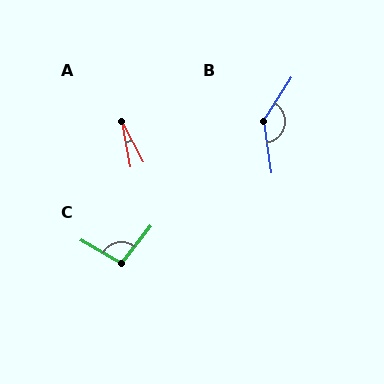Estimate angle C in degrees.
Approximately 98 degrees.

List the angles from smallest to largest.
A (17°), C (98°), B (139°).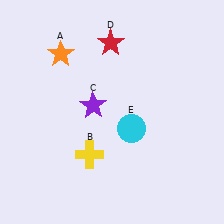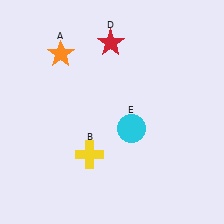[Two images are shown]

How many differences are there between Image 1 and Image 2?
There is 1 difference between the two images.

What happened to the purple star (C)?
The purple star (C) was removed in Image 2. It was in the top-left area of Image 1.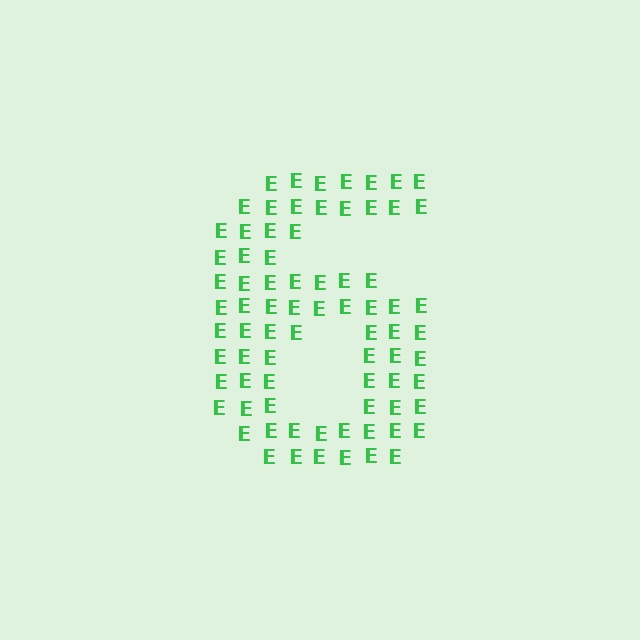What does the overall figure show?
The overall figure shows the digit 6.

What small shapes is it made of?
It is made of small letter E's.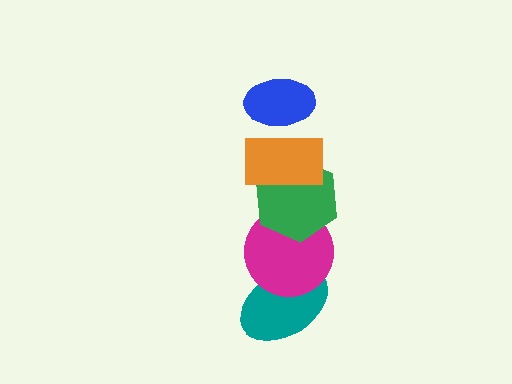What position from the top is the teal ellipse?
The teal ellipse is 5th from the top.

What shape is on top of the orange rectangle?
The blue ellipse is on top of the orange rectangle.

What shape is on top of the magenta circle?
The green hexagon is on top of the magenta circle.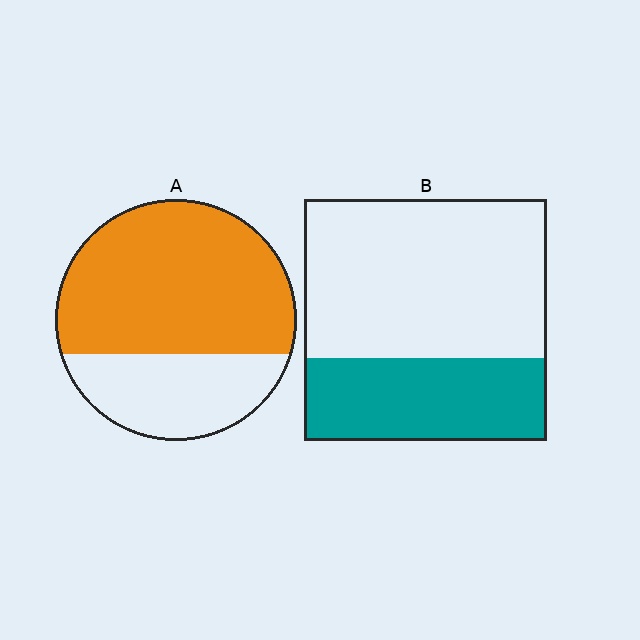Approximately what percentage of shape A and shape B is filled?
A is approximately 70% and B is approximately 35%.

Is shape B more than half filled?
No.